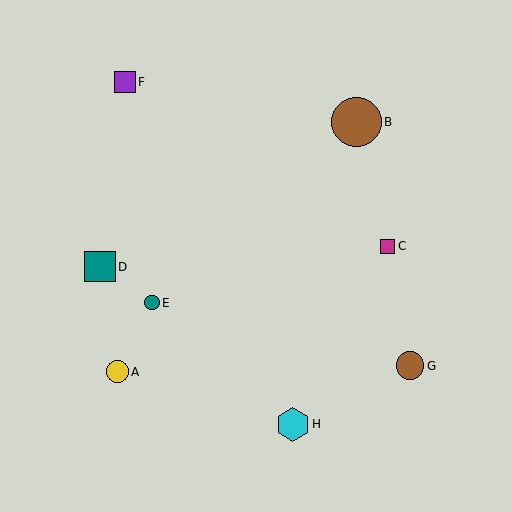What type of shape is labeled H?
Shape H is a cyan hexagon.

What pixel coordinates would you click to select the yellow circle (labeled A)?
Click at (117, 372) to select the yellow circle A.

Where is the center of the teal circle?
The center of the teal circle is at (152, 303).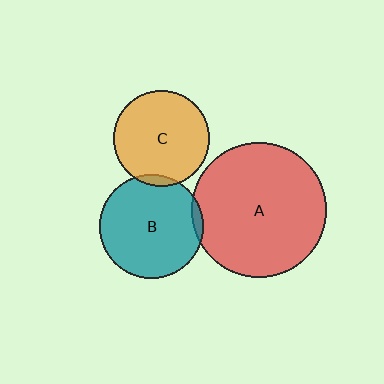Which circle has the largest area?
Circle A (red).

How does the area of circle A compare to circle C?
Approximately 2.0 times.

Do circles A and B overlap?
Yes.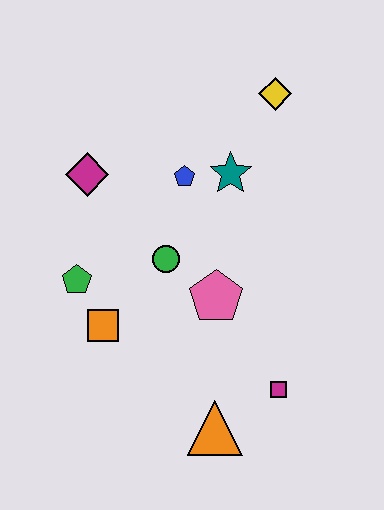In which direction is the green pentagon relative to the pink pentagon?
The green pentagon is to the left of the pink pentagon.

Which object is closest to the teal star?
The blue pentagon is closest to the teal star.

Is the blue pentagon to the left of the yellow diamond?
Yes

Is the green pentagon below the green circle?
Yes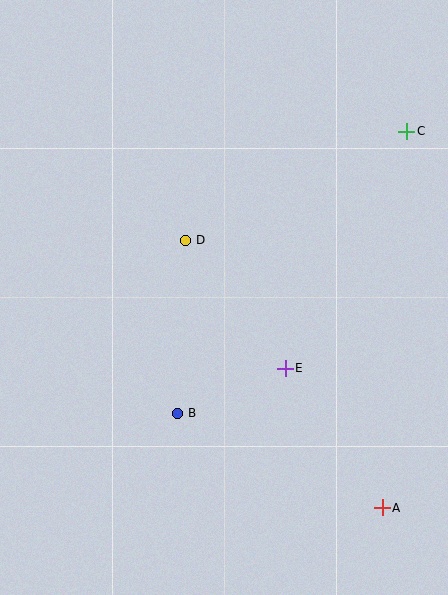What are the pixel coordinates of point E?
Point E is at (285, 368).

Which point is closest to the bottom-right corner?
Point A is closest to the bottom-right corner.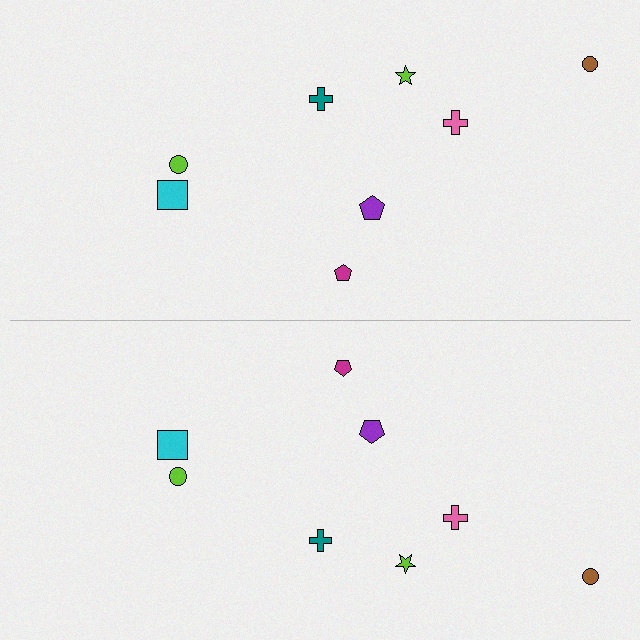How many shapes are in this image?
There are 16 shapes in this image.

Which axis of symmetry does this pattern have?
The pattern has a horizontal axis of symmetry running through the center of the image.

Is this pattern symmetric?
Yes, this pattern has bilateral (reflection) symmetry.